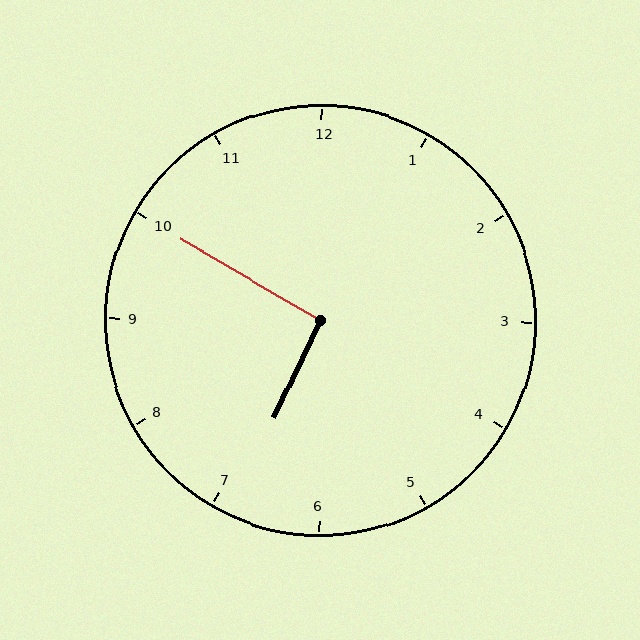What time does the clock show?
6:50.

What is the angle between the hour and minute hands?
Approximately 95 degrees.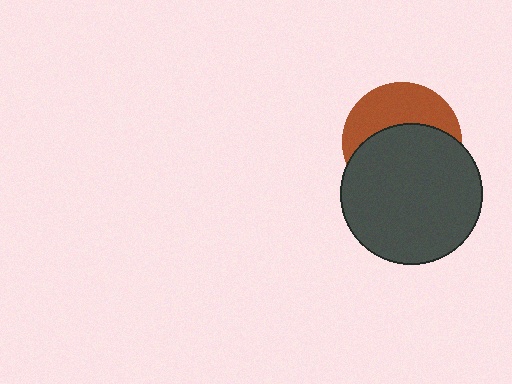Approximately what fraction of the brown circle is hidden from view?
Roughly 59% of the brown circle is hidden behind the dark gray circle.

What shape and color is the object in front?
The object in front is a dark gray circle.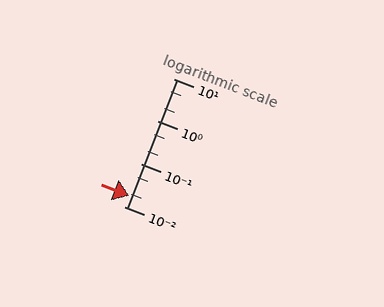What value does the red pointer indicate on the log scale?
The pointer indicates approximately 0.018.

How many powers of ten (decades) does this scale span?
The scale spans 3 decades, from 0.01 to 10.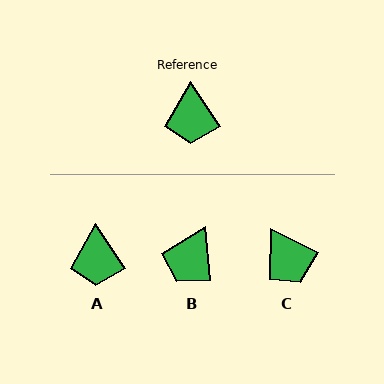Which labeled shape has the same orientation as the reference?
A.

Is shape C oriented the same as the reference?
No, it is off by about 29 degrees.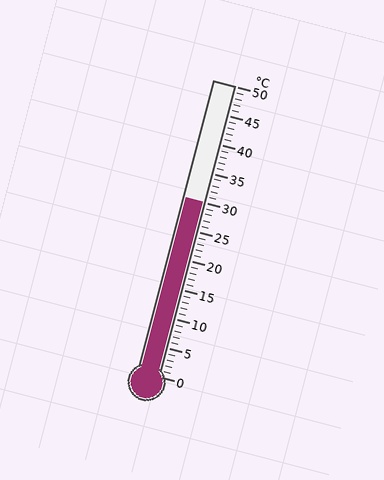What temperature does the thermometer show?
The thermometer shows approximately 30°C.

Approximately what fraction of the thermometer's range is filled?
The thermometer is filled to approximately 60% of its range.